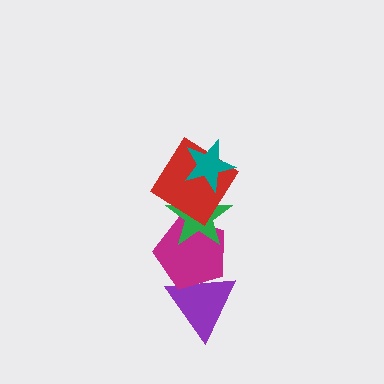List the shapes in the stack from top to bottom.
From top to bottom: the teal star, the red diamond, the green star, the magenta pentagon, the purple triangle.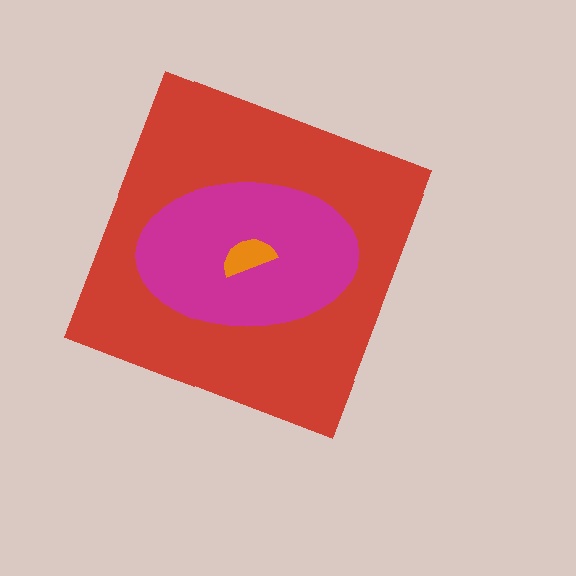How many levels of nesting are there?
3.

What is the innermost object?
The orange semicircle.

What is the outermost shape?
The red diamond.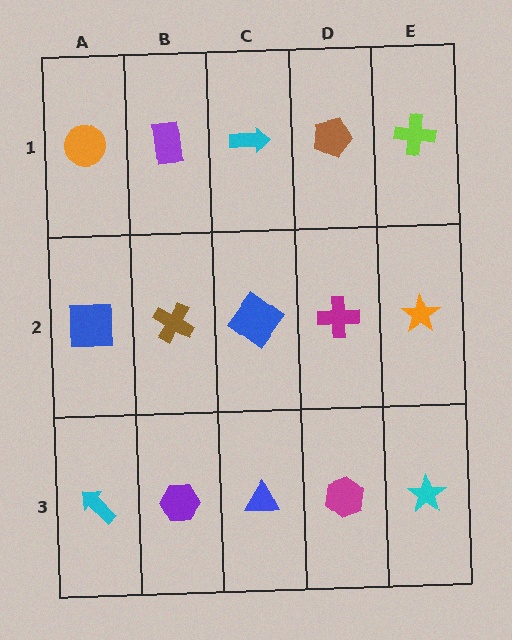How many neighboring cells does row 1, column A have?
2.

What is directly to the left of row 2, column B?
A blue square.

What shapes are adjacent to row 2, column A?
An orange circle (row 1, column A), a cyan arrow (row 3, column A), a brown cross (row 2, column B).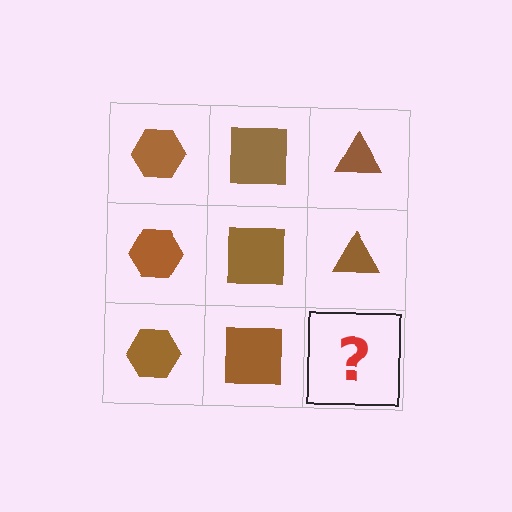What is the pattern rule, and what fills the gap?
The rule is that each column has a consistent shape. The gap should be filled with a brown triangle.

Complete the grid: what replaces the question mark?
The question mark should be replaced with a brown triangle.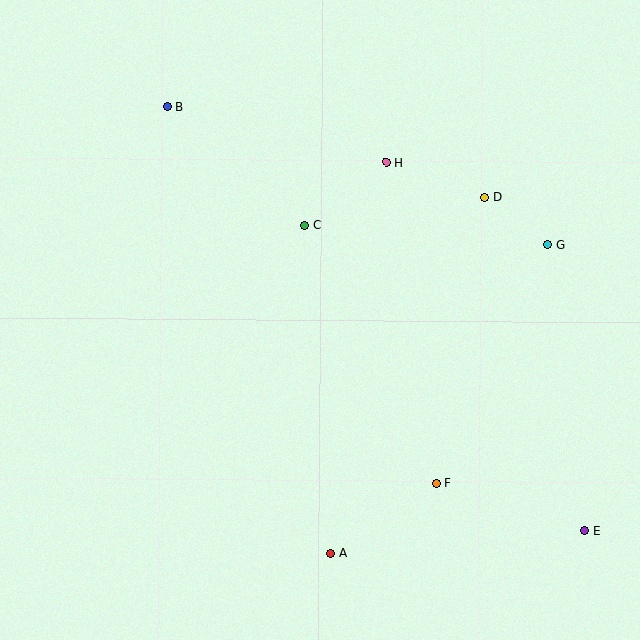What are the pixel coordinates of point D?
Point D is at (485, 198).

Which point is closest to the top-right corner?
Point D is closest to the top-right corner.